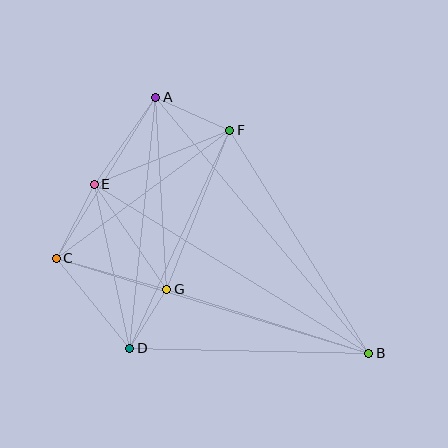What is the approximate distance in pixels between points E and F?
The distance between E and F is approximately 146 pixels.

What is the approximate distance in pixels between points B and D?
The distance between B and D is approximately 239 pixels.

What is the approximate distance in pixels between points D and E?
The distance between D and E is approximately 168 pixels.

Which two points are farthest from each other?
Points A and B are farthest from each other.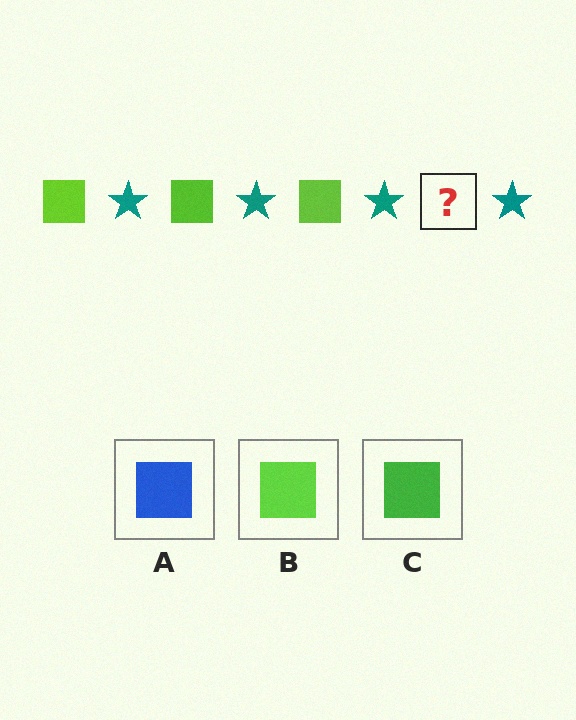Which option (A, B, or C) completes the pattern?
B.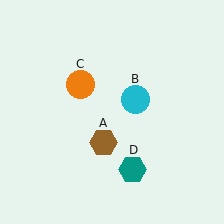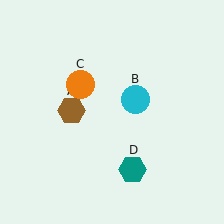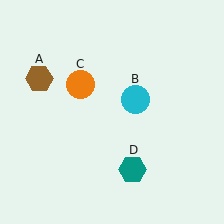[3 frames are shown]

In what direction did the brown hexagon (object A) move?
The brown hexagon (object A) moved up and to the left.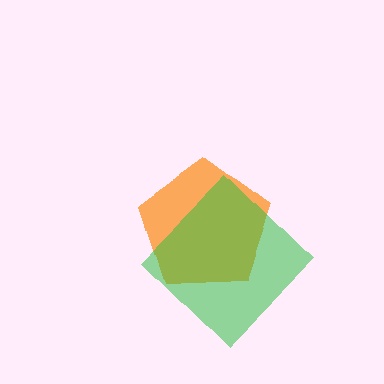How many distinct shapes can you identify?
There are 2 distinct shapes: an orange pentagon, a green diamond.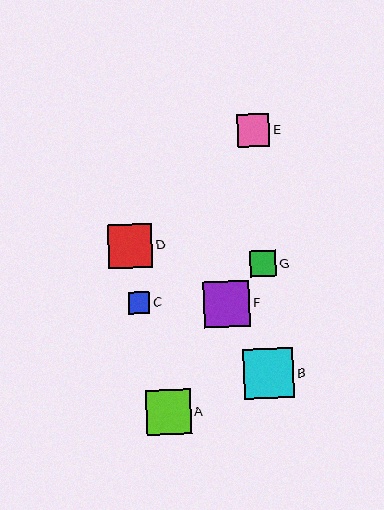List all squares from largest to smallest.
From largest to smallest: B, F, A, D, E, G, C.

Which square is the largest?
Square B is the largest with a size of approximately 50 pixels.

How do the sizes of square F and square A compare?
Square F and square A are approximately the same size.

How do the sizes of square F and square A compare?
Square F and square A are approximately the same size.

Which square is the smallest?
Square C is the smallest with a size of approximately 21 pixels.